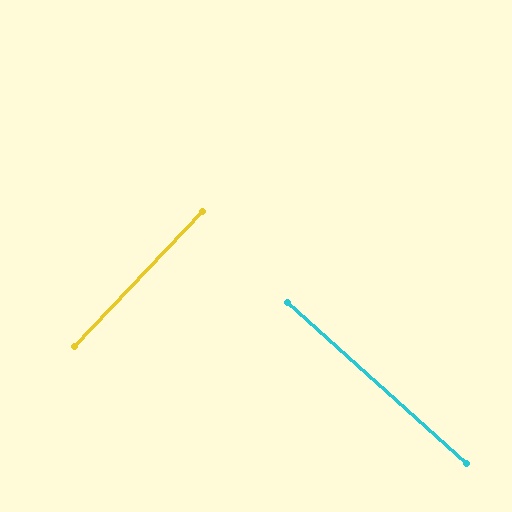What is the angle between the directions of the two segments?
Approximately 89 degrees.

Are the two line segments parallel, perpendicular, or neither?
Perpendicular — they meet at approximately 89°.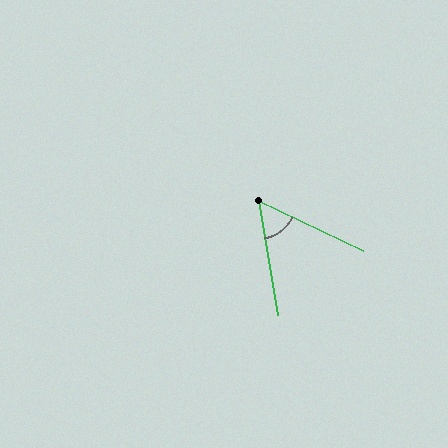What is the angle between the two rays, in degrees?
Approximately 55 degrees.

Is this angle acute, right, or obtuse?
It is acute.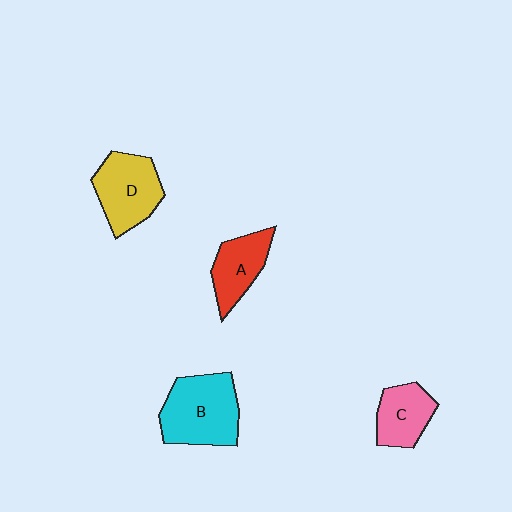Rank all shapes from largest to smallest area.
From largest to smallest: B (cyan), D (yellow), A (red), C (pink).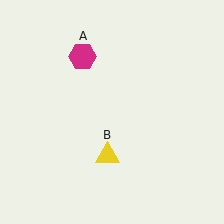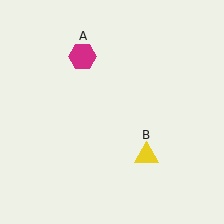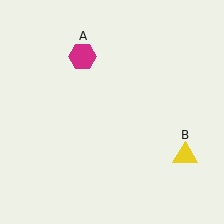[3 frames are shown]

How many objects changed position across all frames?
1 object changed position: yellow triangle (object B).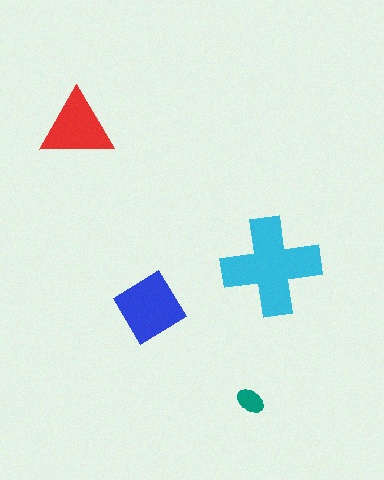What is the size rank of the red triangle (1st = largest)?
3rd.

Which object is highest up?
The red triangle is topmost.